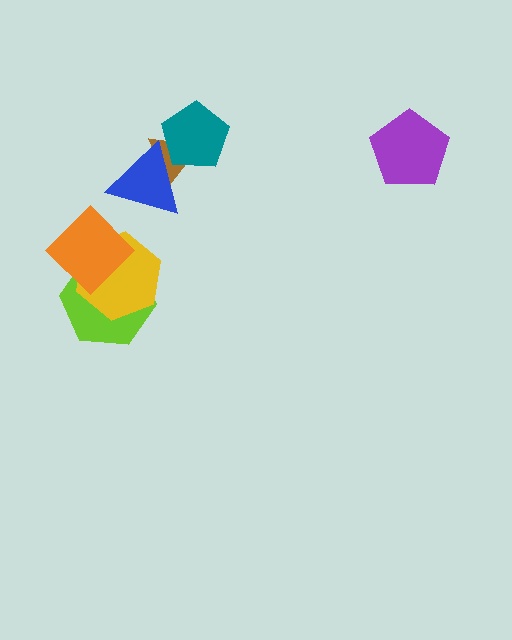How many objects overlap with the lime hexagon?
2 objects overlap with the lime hexagon.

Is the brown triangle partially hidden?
Yes, it is partially covered by another shape.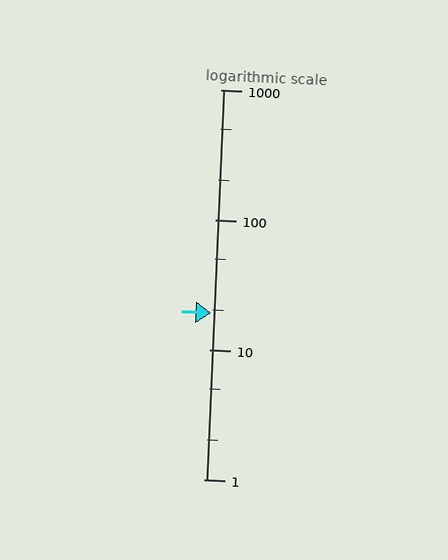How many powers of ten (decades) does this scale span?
The scale spans 3 decades, from 1 to 1000.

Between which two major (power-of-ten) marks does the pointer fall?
The pointer is between 10 and 100.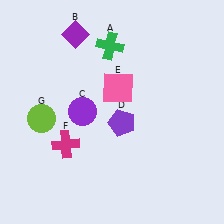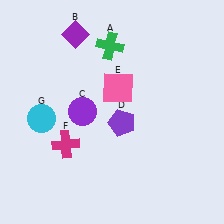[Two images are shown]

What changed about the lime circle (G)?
In Image 1, G is lime. In Image 2, it changed to cyan.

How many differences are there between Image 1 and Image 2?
There is 1 difference between the two images.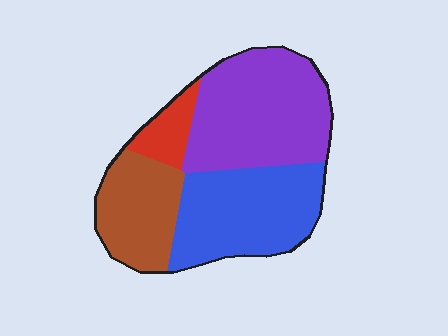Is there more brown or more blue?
Blue.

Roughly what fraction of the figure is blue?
Blue covers around 30% of the figure.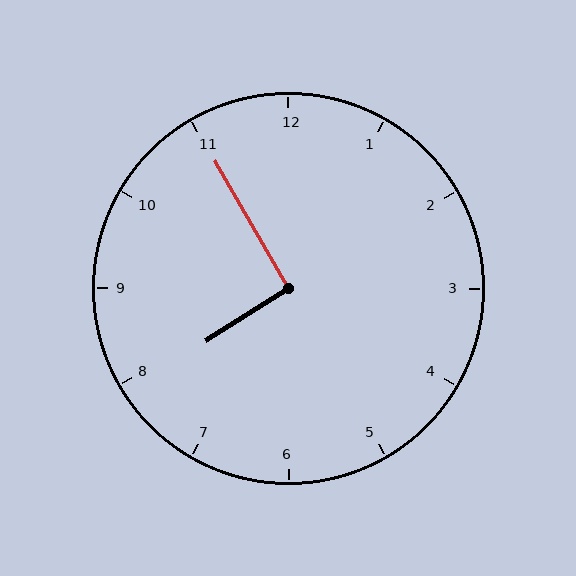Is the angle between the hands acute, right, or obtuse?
It is right.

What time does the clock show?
7:55.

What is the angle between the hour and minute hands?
Approximately 92 degrees.